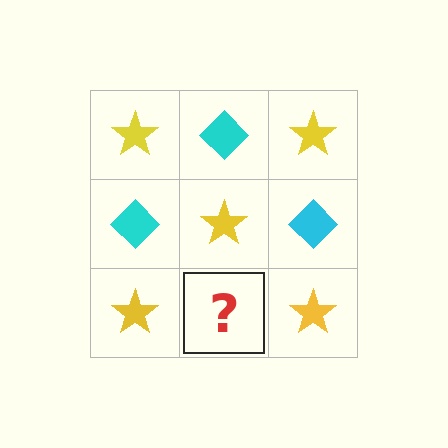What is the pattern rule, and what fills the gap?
The rule is that it alternates yellow star and cyan diamond in a checkerboard pattern. The gap should be filled with a cyan diamond.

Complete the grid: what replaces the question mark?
The question mark should be replaced with a cyan diamond.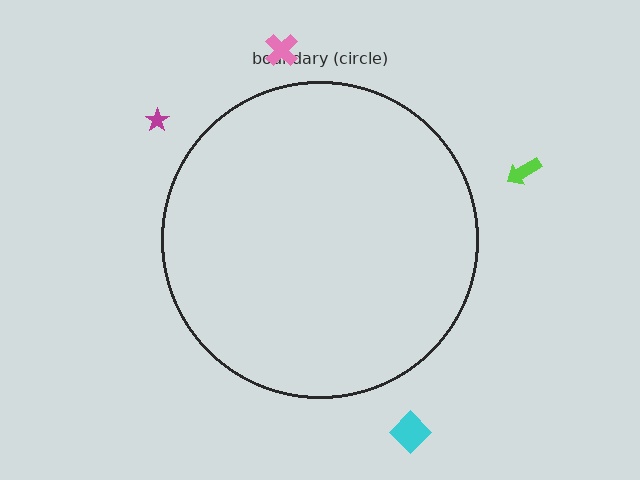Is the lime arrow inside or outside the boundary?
Outside.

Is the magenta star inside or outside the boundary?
Outside.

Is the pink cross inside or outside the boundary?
Outside.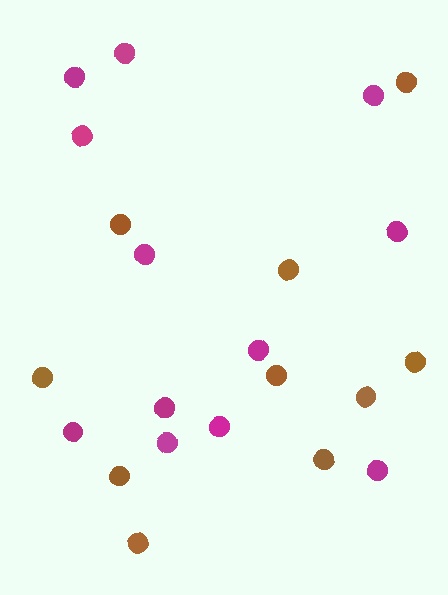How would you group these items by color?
There are 2 groups: one group of brown circles (10) and one group of magenta circles (12).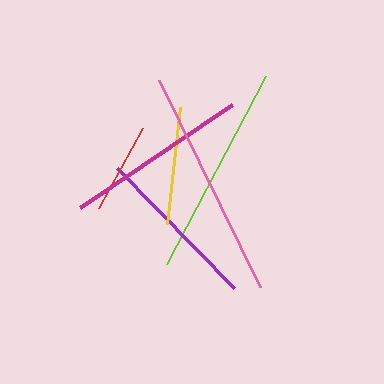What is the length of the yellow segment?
The yellow segment is approximately 117 pixels long.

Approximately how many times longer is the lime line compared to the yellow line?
The lime line is approximately 1.8 times the length of the yellow line.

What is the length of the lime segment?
The lime segment is approximately 212 pixels long.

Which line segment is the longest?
The pink line is the longest at approximately 231 pixels.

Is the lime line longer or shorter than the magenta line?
The lime line is longer than the magenta line.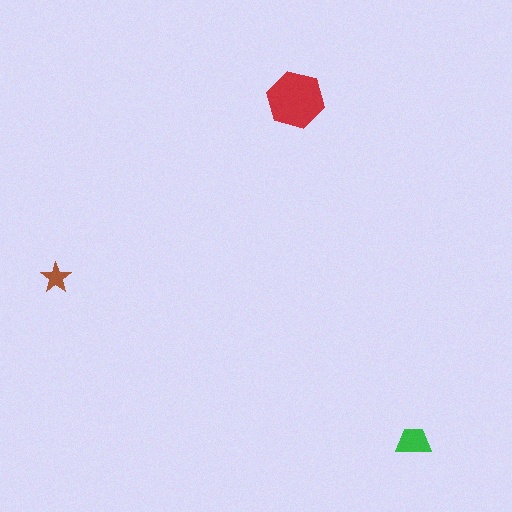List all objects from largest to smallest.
The red hexagon, the green trapezoid, the brown star.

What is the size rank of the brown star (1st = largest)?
3rd.